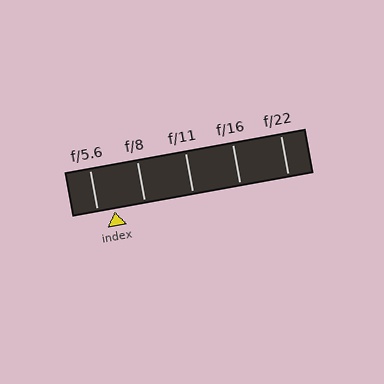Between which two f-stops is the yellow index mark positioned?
The index mark is between f/5.6 and f/8.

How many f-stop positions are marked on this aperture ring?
There are 5 f-stop positions marked.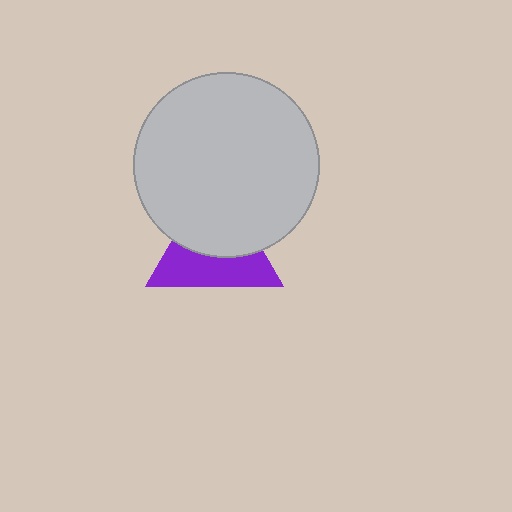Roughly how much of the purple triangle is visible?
About half of it is visible (roughly 49%).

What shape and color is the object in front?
The object in front is a light gray circle.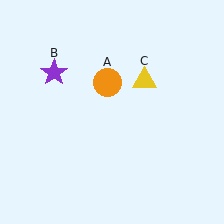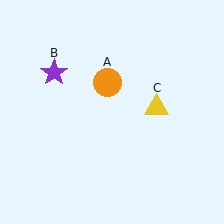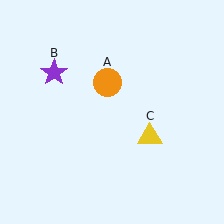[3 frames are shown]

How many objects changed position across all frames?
1 object changed position: yellow triangle (object C).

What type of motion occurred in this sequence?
The yellow triangle (object C) rotated clockwise around the center of the scene.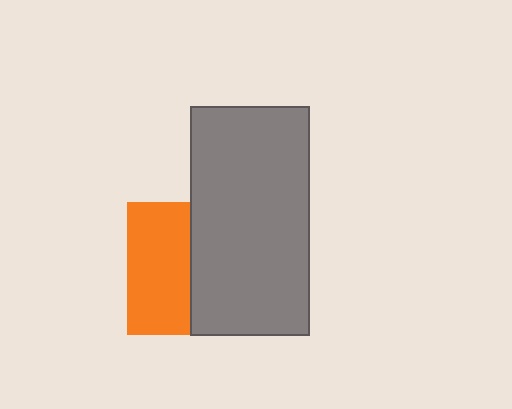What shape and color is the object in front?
The object in front is a gray rectangle.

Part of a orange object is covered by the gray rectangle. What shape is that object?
It is a square.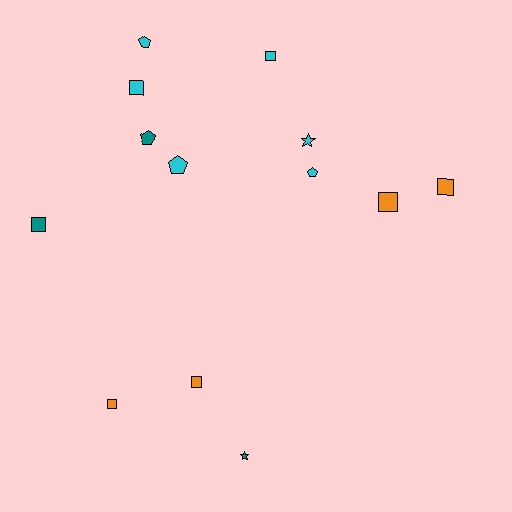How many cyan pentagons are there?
There are 3 cyan pentagons.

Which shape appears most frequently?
Square, with 7 objects.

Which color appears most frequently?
Cyan, with 6 objects.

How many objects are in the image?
There are 13 objects.